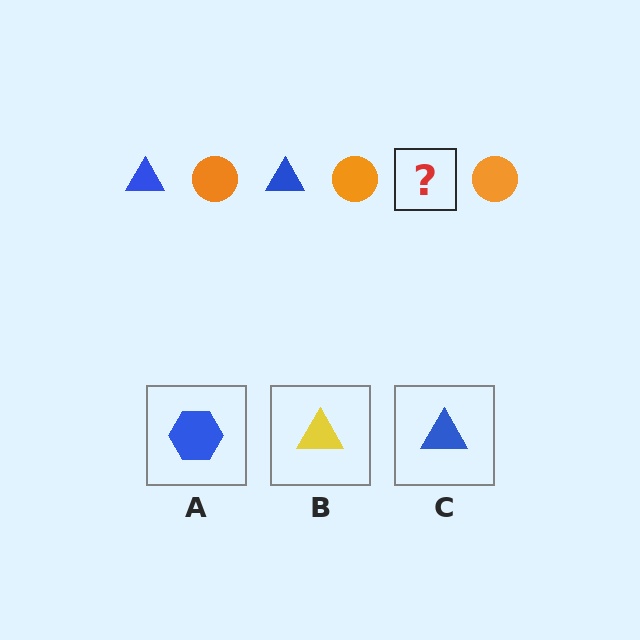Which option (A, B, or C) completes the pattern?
C.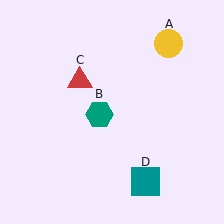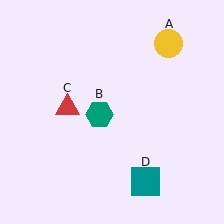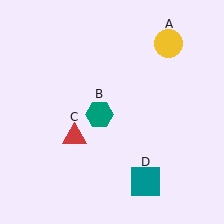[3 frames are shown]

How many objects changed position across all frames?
1 object changed position: red triangle (object C).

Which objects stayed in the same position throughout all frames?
Yellow circle (object A) and teal hexagon (object B) and teal square (object D) remained stationary.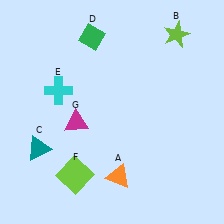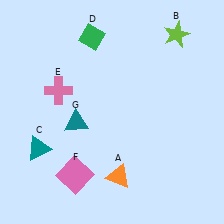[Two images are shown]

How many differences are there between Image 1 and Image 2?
There are 3 differences between the two images.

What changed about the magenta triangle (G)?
In Image 1, G is magenta. In Image 2, it changed to teal.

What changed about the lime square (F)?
In Image 1, F is lime. In Image 2, it changed to pink.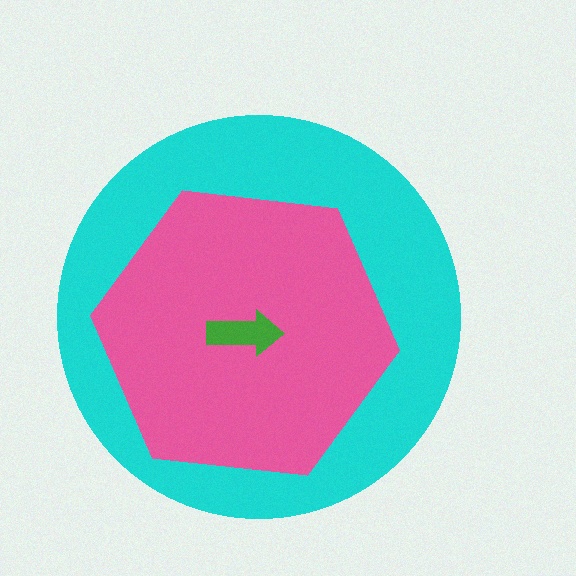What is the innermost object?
The green arrow.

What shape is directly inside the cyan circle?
The pink hexagon.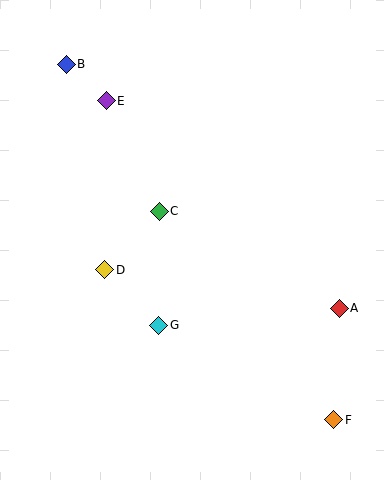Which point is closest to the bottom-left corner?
Point G is closest to the bottom-left corner.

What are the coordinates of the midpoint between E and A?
The midpoint between E and A is at (223, 205).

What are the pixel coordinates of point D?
Point D is at (105, 270).